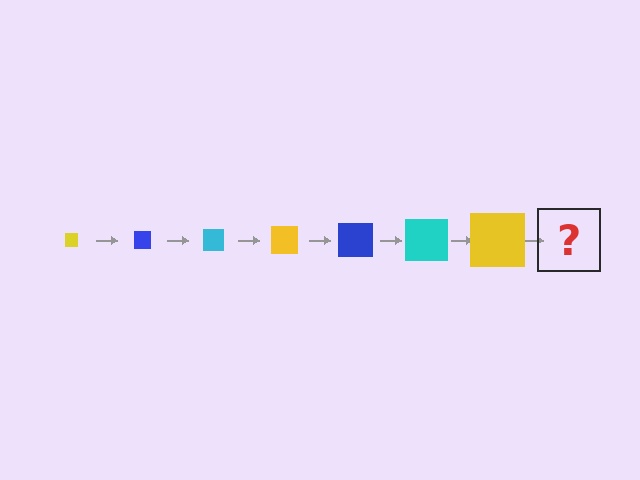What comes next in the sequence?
The next element should be a blue square, larger than the previous one.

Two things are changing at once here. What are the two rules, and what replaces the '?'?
The two rules are that the square grows larger each step and the color cycles through yellow, blue, and cyan. The '?' should be a blue square, larger than the previous one.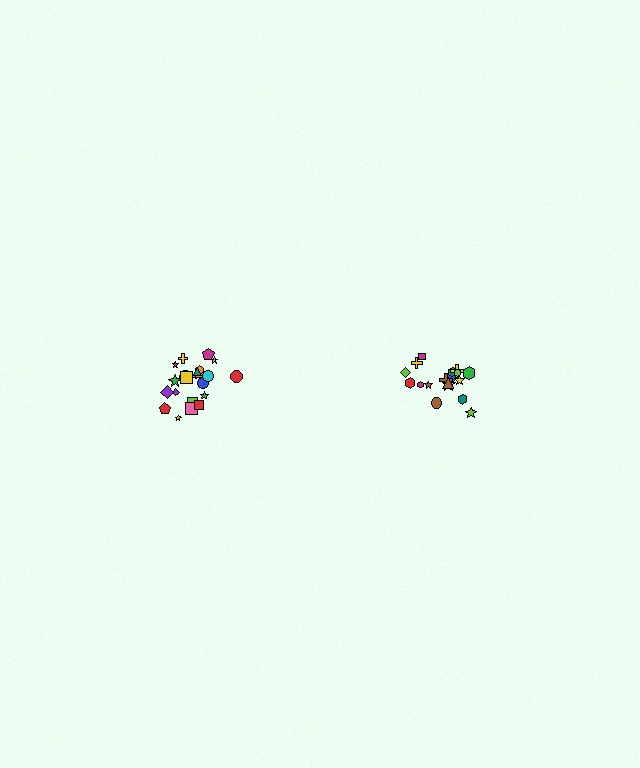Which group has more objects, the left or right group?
The left group.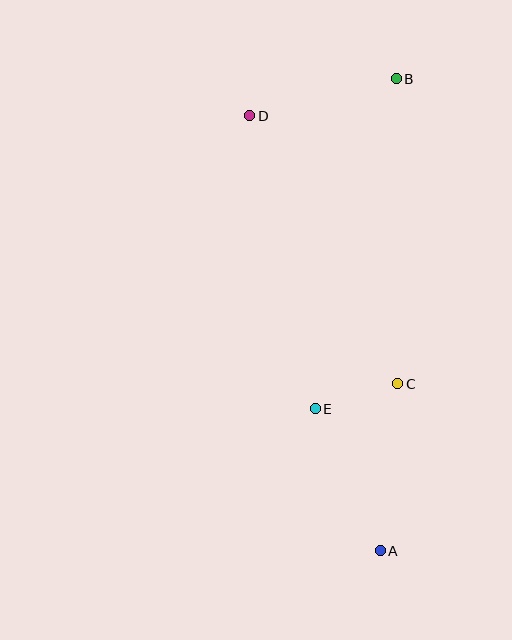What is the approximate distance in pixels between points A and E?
The distance between A and E is approximately 156 pixels.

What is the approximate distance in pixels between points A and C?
The distance between A and C is approximately 168 pixels.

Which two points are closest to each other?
Points C and E are closest to each other.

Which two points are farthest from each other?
Points A and B are farthest from each other.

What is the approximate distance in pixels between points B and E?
The distance between B and E is approximately 340 pixels.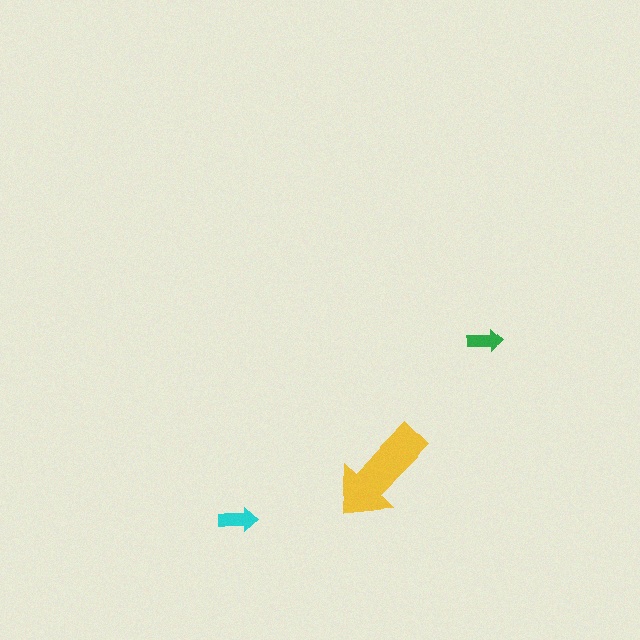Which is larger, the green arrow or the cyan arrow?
The cyan one.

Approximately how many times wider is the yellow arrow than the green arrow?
About 3 times wider.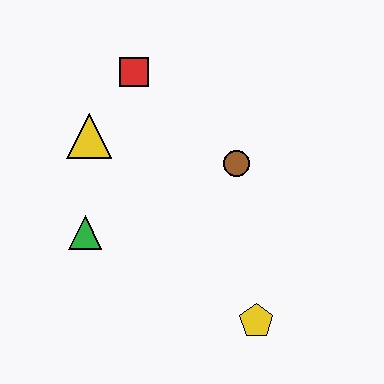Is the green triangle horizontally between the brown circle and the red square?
No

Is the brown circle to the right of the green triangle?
Yes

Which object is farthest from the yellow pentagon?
The red square is farthest from the yellow pentagon.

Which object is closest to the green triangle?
The yellow triangle is closest to the green triangle.